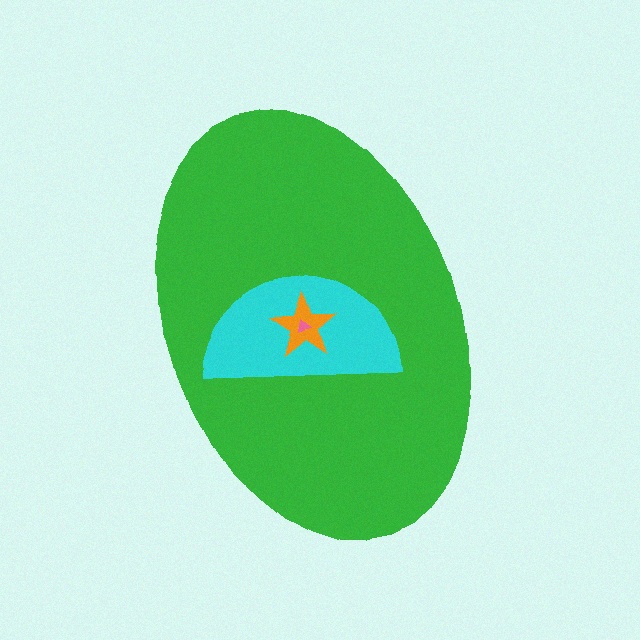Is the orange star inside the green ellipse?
Yes.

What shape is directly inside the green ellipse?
The cyan semicircle.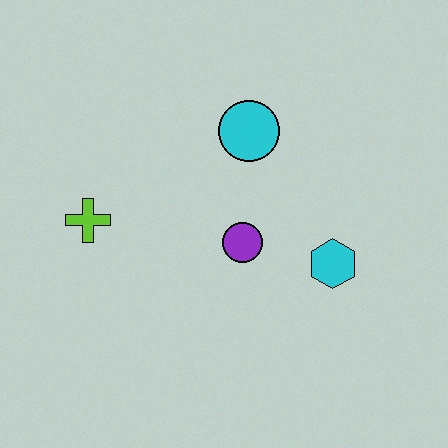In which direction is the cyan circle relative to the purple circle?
The cyan circle is above the purple circle.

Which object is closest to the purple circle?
The cyan hexagon is closest to the purple circle.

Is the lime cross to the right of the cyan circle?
No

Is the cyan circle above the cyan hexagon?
Yes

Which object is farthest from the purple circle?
The lime cross is farthest from the purple circle.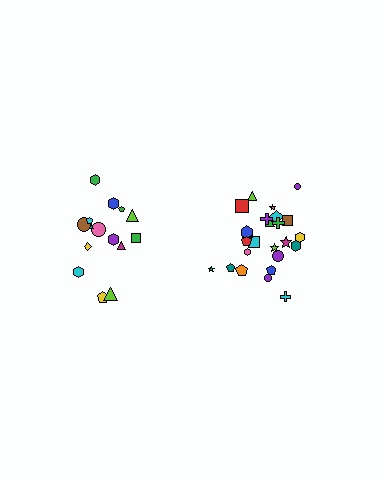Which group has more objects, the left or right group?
The right group.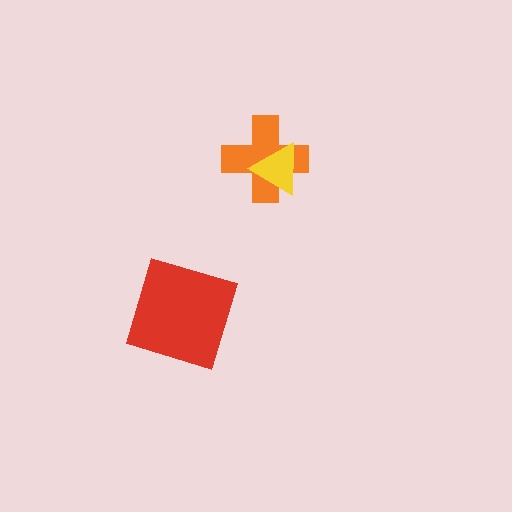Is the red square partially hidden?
No, no other shape covers it.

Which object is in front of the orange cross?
The yellow triangle is in front of the orange cross.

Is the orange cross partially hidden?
Yes, it is partially covered by another shape.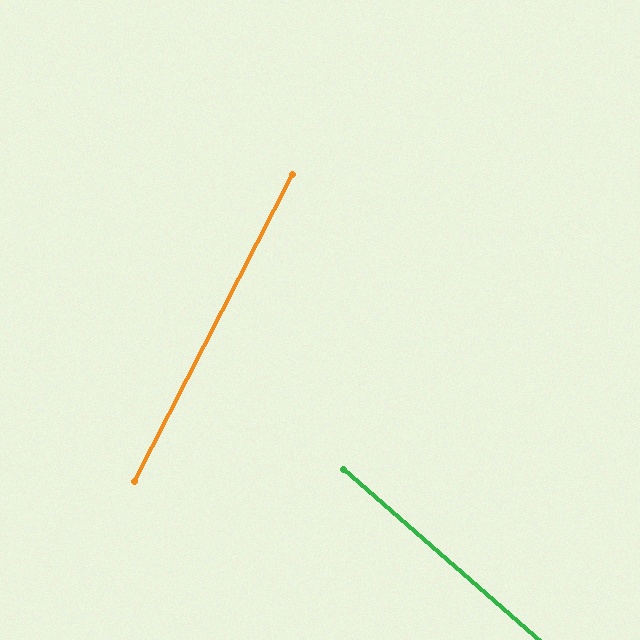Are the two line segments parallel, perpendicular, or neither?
Neither parallel nor perpendicular — they differ by about 76°.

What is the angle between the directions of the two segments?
Approximately 76 degrees.